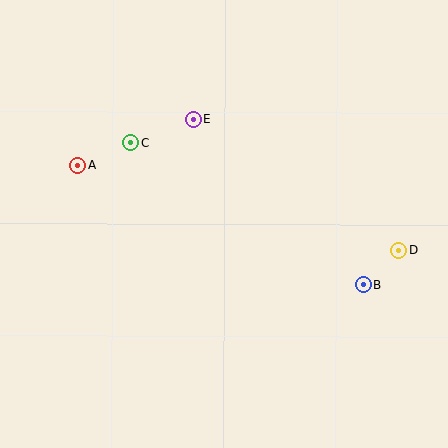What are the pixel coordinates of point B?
Point B is at (363, 284).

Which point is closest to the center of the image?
Point E at (193, 119) is closest to the center.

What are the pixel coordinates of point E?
Point E is at (193, 119).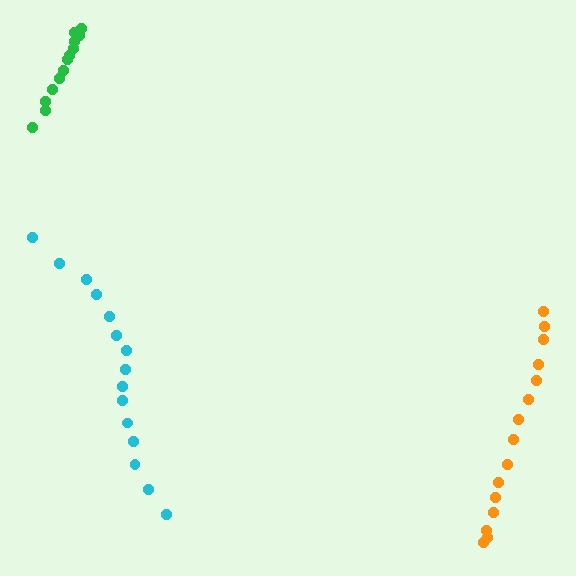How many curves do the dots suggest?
There are 3 distinct paths.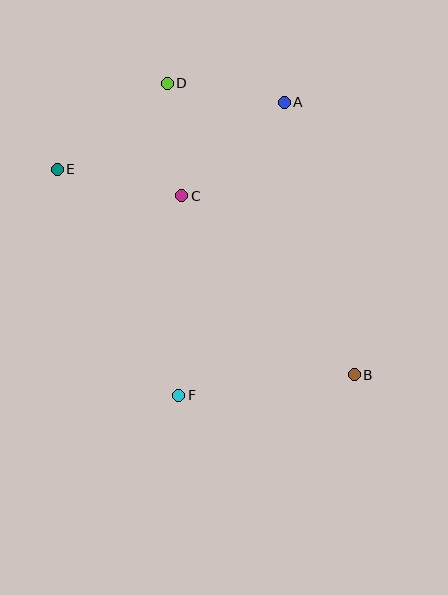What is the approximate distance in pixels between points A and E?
The distance between A and E is approximately 237 pixels.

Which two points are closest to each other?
Points C and D are closest to each other.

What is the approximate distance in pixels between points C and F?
The distance between C and F is approximately 200 pixels.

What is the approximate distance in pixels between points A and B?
The distance between A and B is approximately 282 pixels.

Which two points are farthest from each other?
Points B and E are farthest from each other.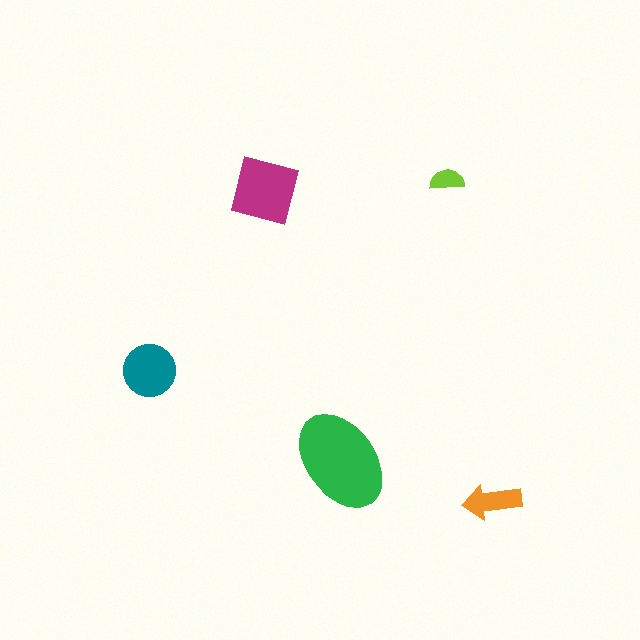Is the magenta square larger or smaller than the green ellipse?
Smaller.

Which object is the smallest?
The lime semicircle.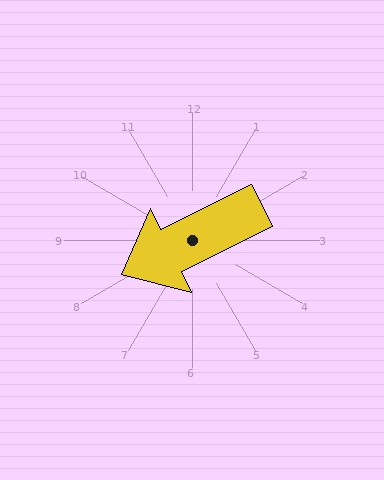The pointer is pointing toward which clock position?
Roughly 8 o'clock.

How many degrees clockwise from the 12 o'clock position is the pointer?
Approximately 244 degrees.